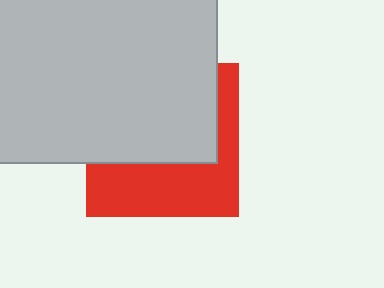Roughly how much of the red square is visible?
A small part of it is visible (roughly 44%).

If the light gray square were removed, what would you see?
You would see the complete red square.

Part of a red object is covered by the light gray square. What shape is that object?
It is a square.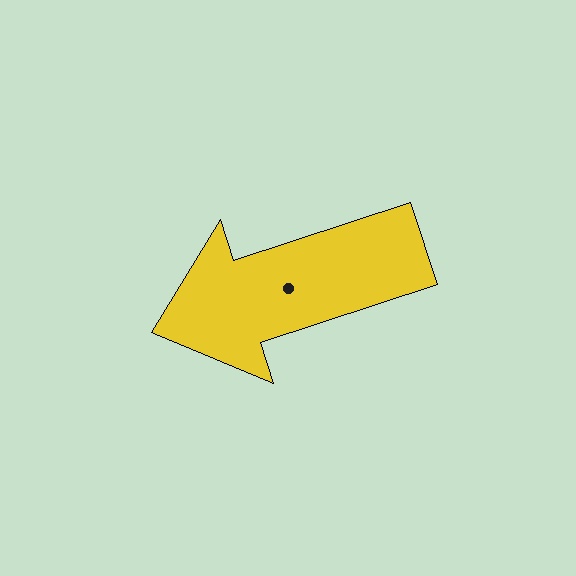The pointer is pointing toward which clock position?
Roughly 8 o'clock.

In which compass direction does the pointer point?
West.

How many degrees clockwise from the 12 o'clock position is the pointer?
Approximately 252 degrees.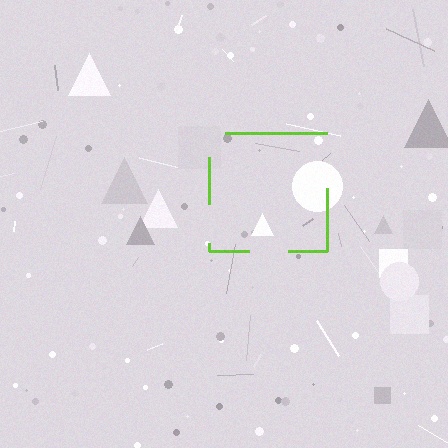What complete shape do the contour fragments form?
The contour fragments form a square.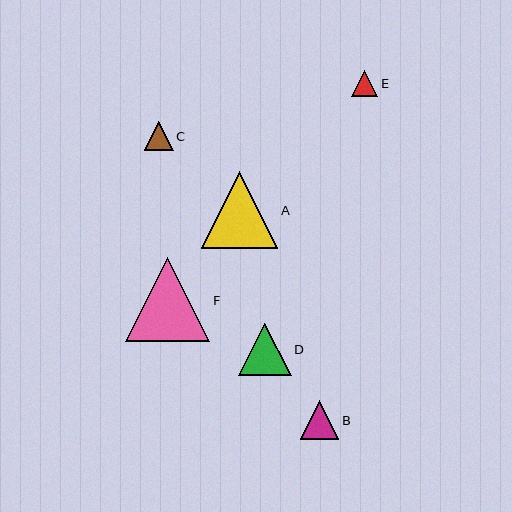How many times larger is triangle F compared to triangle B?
Triangle F is approximately 2.2 times the size of triangle B.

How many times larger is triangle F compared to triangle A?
Triangle F is approximately 1.1 times the size of triangle A.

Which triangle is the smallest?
Triangle E is the smallest with a size of approximately 26 pixels.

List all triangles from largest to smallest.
From largest to smallest: F, A, D, B, C, E.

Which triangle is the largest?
Triangle F is the largest with a size of approximately 84 pixels.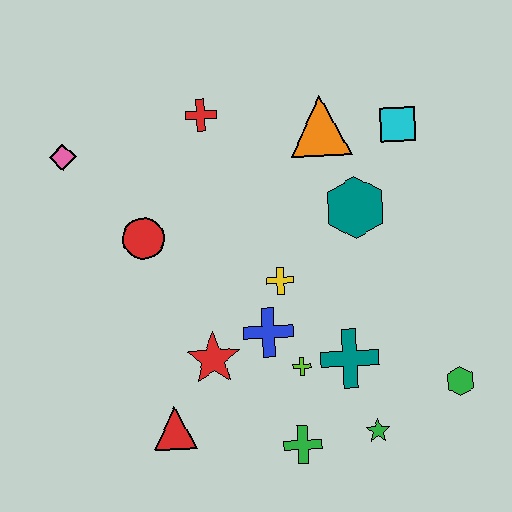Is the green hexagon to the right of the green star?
Yes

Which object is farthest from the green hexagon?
The pink diamond is farthest from the green hexagon.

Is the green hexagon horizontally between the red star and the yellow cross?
No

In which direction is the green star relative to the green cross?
The green star is to the right of the green cross.